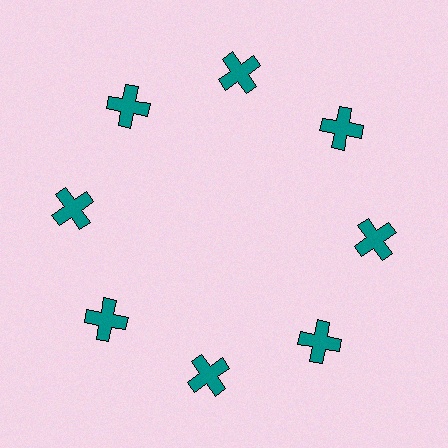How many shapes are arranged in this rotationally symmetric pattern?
There are 8 shapes, arranged in 8 groups of 1.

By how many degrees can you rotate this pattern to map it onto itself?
The pattern maps onto itself every 45 degrees of rotation.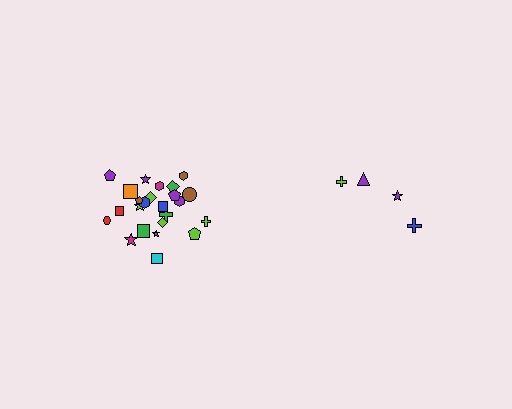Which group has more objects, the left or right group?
The left group.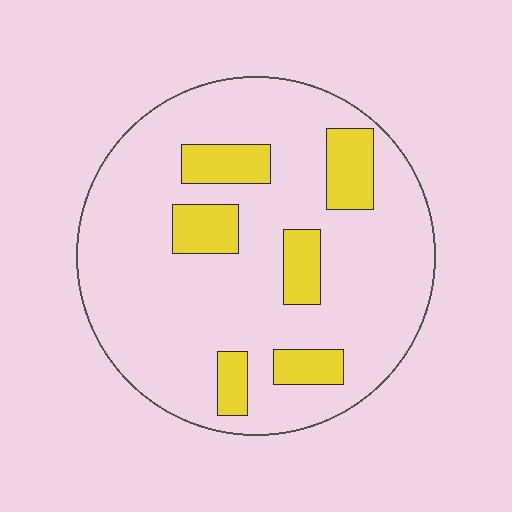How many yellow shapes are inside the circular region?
6.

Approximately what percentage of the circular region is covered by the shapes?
Approximately 20%.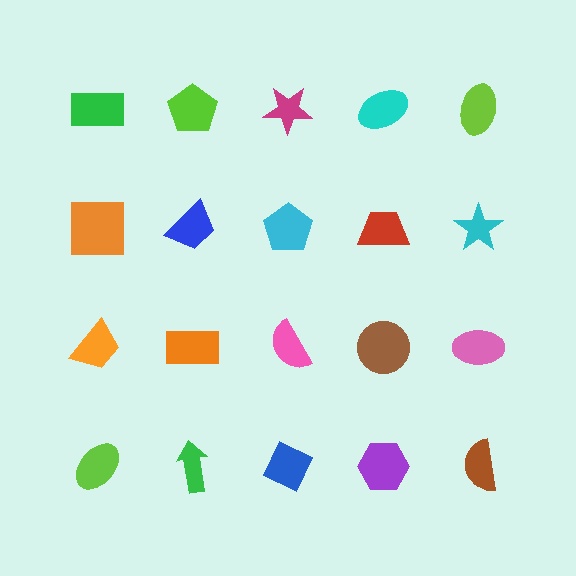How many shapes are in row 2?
5 shapes.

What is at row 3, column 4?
A brown circle.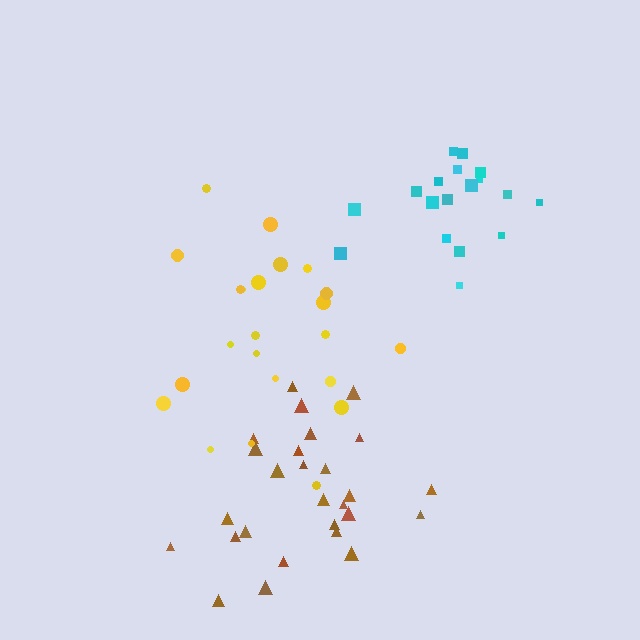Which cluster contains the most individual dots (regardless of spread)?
Brown (27).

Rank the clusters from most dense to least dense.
cyan, brown, yellow.